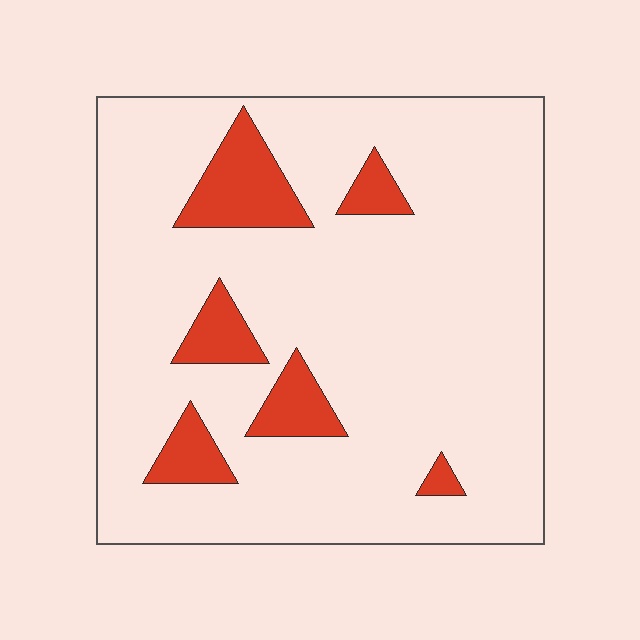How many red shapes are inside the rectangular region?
6.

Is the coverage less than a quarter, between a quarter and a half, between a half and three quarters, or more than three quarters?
Less than a quarter.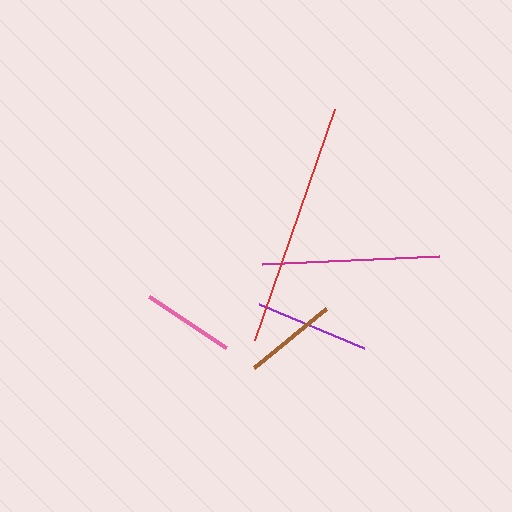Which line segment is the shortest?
The pink line is the shortest at approximately 93 pixels.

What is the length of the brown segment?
The brown segment is approximately 93 pixels long.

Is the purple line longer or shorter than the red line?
The red line is longer than the purple line.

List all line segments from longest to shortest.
From longest to shortest: red, magenta, purple, brown, pink.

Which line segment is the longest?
The red line is the longest at approximately 245 pixels.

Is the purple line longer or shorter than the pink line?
The purple line is longer than the pink line.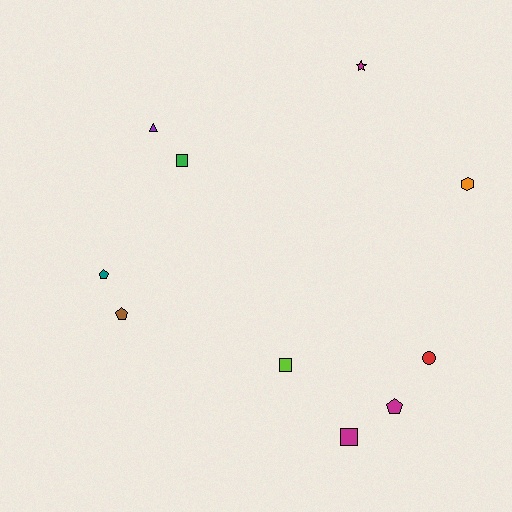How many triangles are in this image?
There is 1 triangle.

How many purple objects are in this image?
There is 1 purple object.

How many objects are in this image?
There are 10 objects.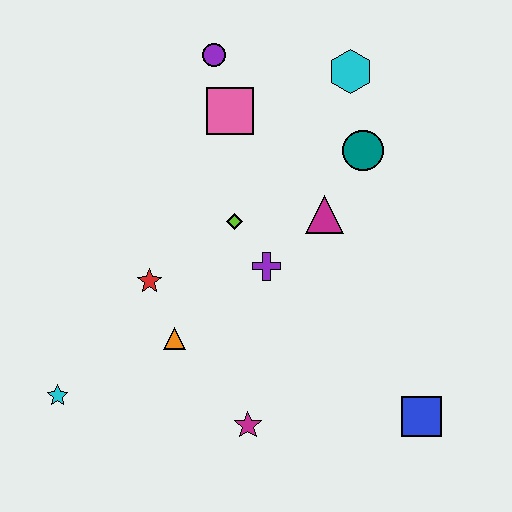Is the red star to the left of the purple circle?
Yes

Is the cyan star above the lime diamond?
No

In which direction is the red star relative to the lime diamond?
The red star is to the left of the lime diamond.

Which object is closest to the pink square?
The purple circle is closest to the pink square.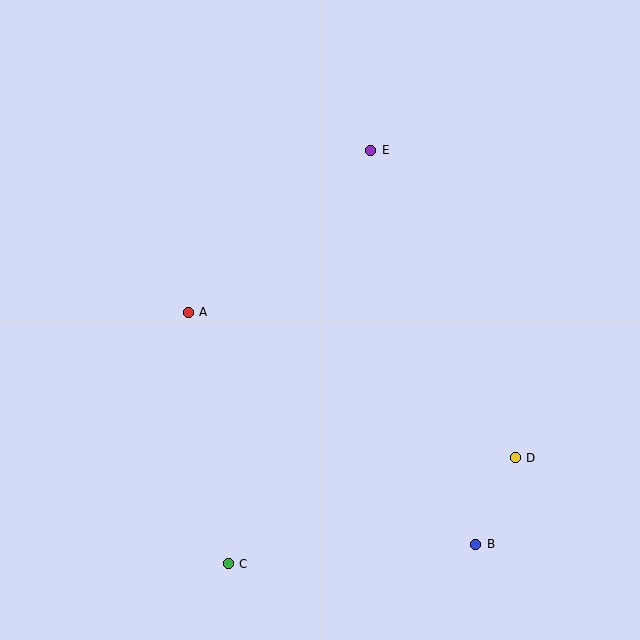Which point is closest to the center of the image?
Point A at (188, 312) is closest to the center.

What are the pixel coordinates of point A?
Point A is at (188, 312).